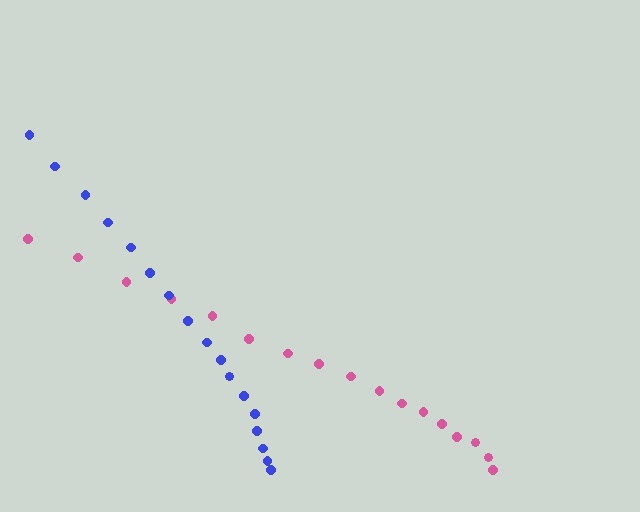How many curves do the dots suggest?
There are 2 distinct paths.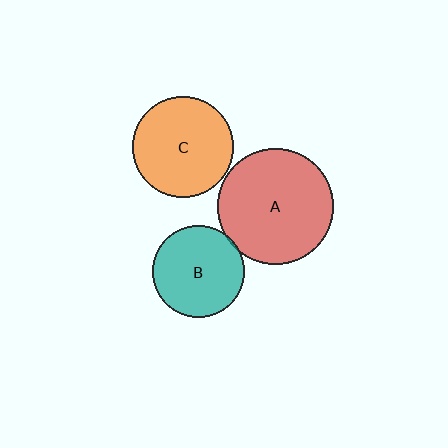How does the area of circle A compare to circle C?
Approximately 1.3 times.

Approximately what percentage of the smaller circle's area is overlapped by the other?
Approximately 5%.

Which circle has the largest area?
Circle A (red).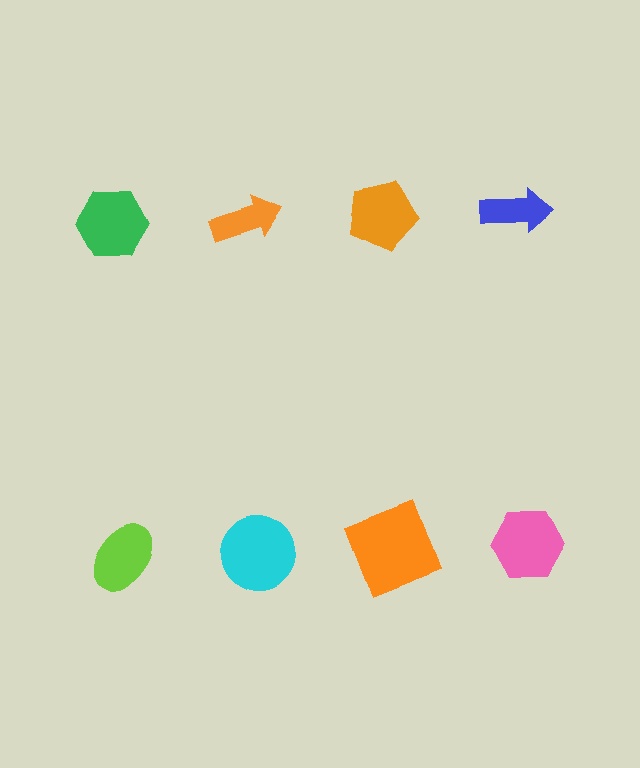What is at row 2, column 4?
A pink hexagon.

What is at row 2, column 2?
A cyan circle.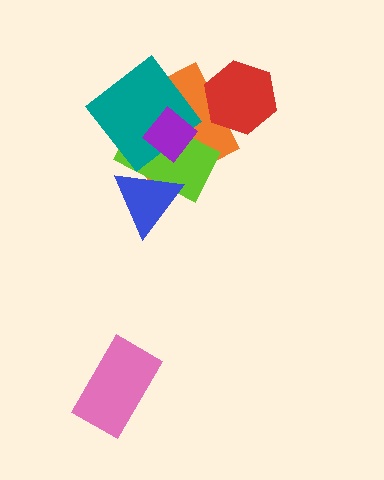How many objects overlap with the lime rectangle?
4 objects overlap with the lime rectangle.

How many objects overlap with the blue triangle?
2 objects overlap with the blue triangle.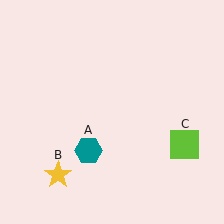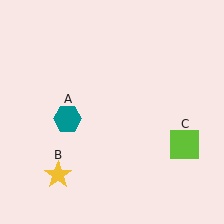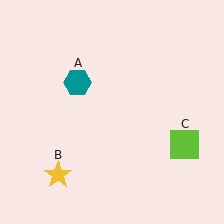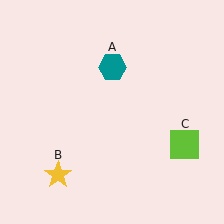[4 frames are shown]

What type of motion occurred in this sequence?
The teal hexagon (object A) rotated clockwise around the center of the scene.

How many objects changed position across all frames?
1 object changed position: teal hexagon (object A).